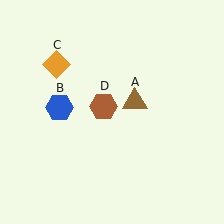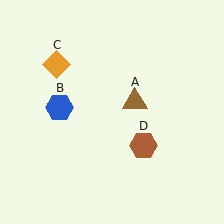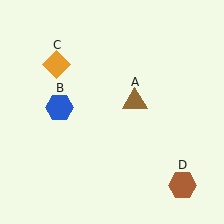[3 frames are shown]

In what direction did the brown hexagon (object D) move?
The brown hexagon (object D) moved down and to the right.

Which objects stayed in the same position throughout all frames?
Brown triangle (object A) and blue hexagon (object B) and orange diamond (object C) remained stationary.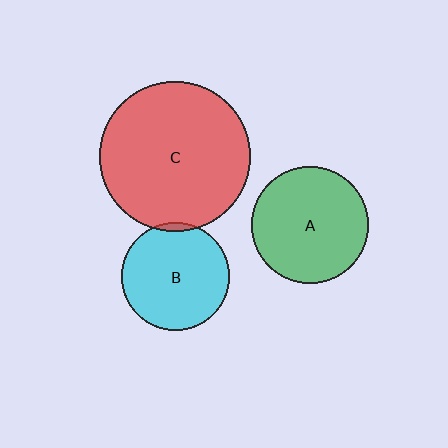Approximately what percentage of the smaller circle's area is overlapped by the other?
Approximately 5%.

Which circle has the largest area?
Circle C (red).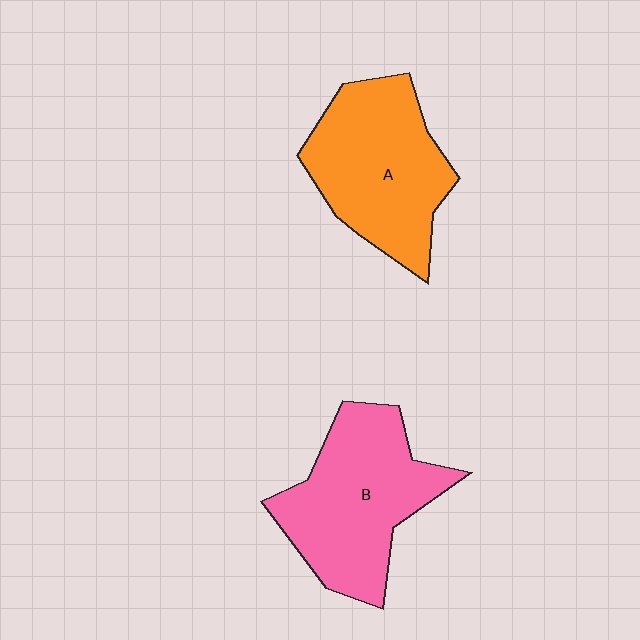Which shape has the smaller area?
Shape A (orange).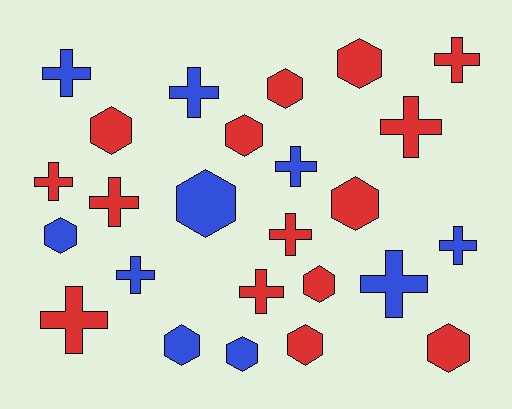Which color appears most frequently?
Red, with 15 objects.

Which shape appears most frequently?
Cross, with 13 objects.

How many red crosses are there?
There are 7 red crosses.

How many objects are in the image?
There are 25 objects.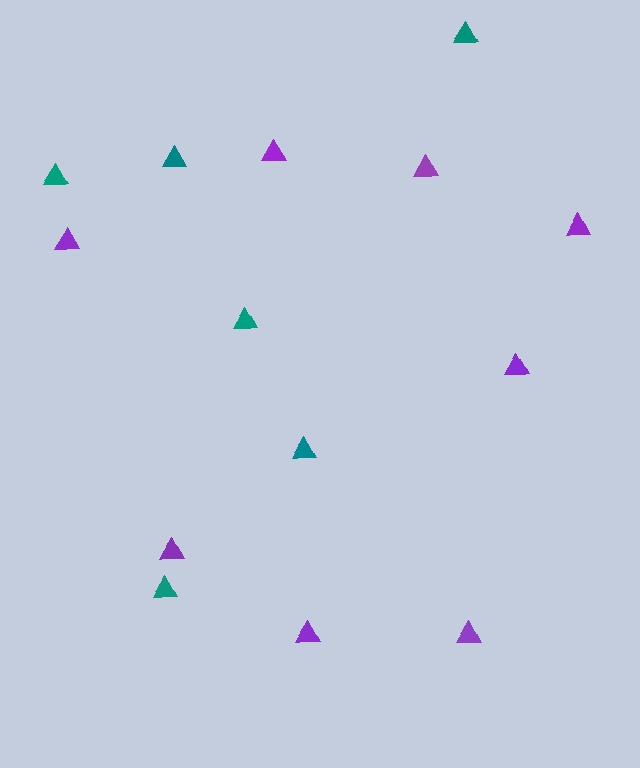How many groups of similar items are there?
There are 2 groups: one group of purple triangles (8) and one group of teal triangles (6).